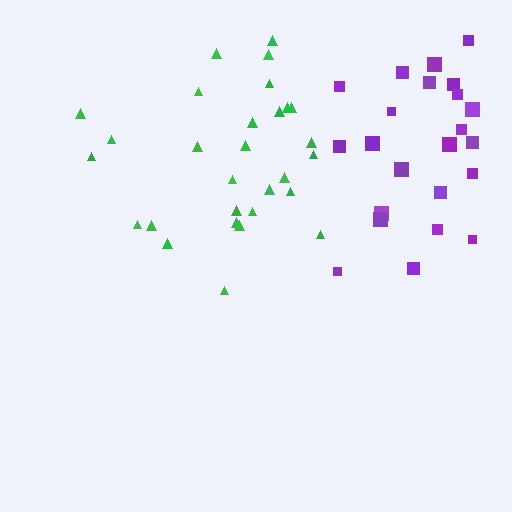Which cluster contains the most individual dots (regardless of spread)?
Green (29).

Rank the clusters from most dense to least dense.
green, purple.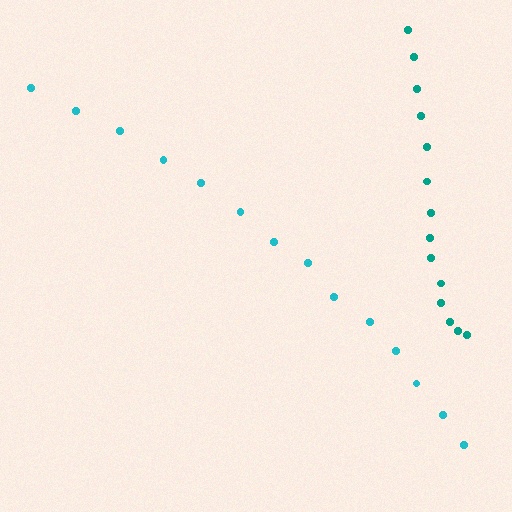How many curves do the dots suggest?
There are 2 distinct paths.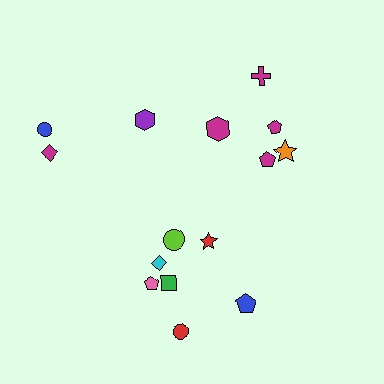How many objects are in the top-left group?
There are 3 objects.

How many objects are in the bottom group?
There are 7 objects.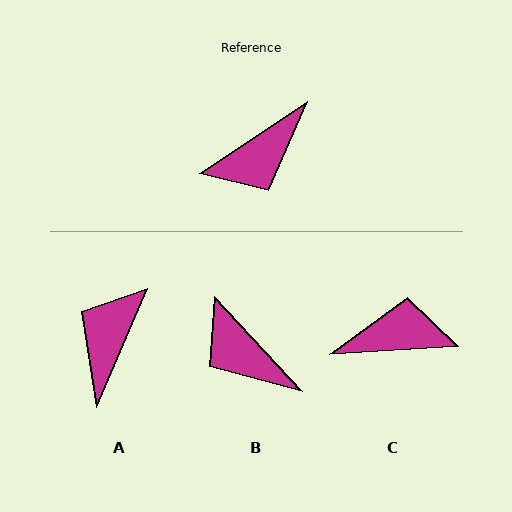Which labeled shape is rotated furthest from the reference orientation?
C, about 150 degrees away.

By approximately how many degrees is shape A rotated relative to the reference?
Approximately 147 degrees clockwise.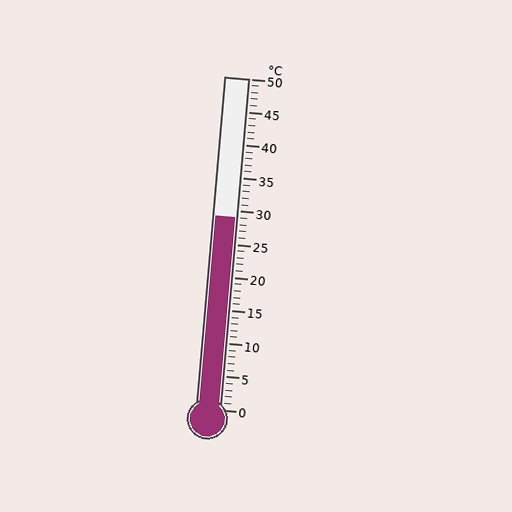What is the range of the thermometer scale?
The thermometer scale ranges from 0°C to 50°C.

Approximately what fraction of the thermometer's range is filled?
The thermometer is filled to approximately 60% of its range.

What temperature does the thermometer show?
The thermometer shows approximately 29°C.